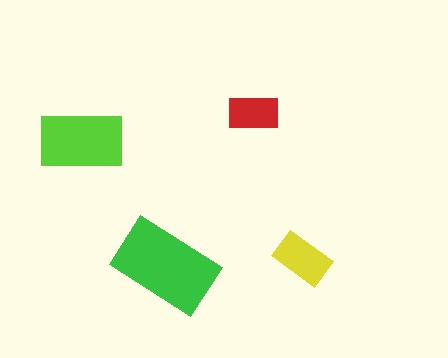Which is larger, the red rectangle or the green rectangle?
The green one.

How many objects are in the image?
There are 4 objects in the image.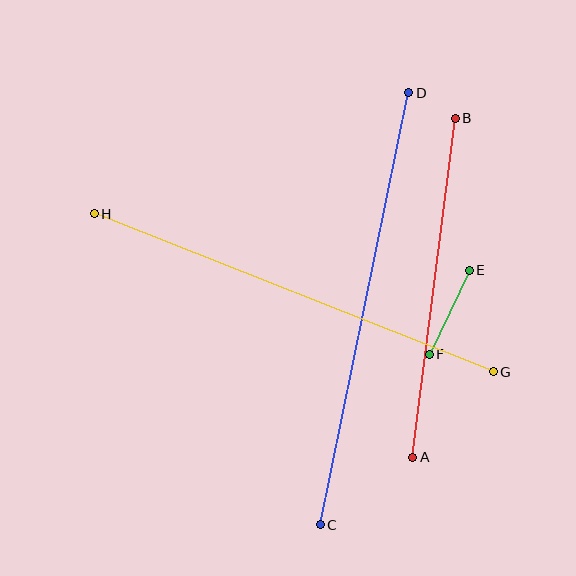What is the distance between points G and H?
The distance is approximately 429 pixels.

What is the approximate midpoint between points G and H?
The midpoint is at approximately (294, 293) pixels.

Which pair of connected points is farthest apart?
Points C and D are farthest apart.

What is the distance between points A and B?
The distance is approximately 342 pixels.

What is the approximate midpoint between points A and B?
The midpoint is at approximately (434, 288) pixels.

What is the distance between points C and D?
The distance is approximately 441 pixels.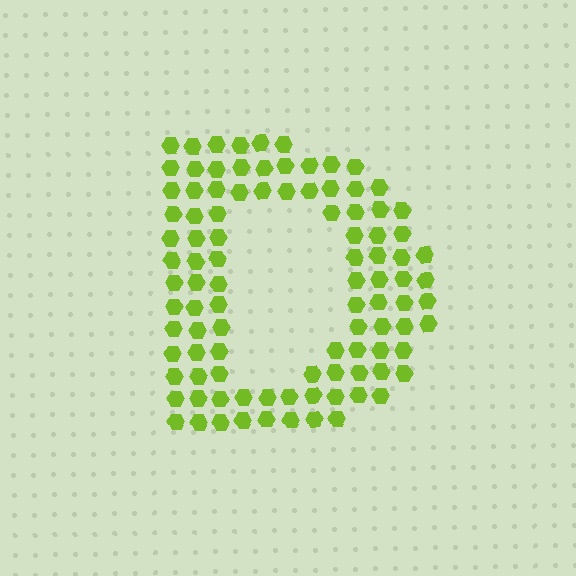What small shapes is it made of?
It is made of small hexagons.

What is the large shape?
The large shape is the letter D.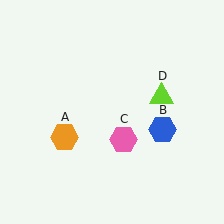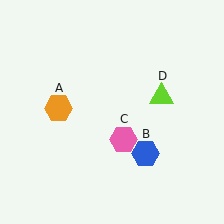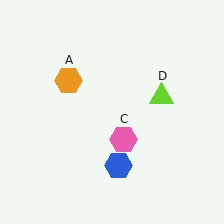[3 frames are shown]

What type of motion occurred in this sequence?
The orange hexagon (object A), blue hexagon (object B) rotated clockwise around the center of the scene.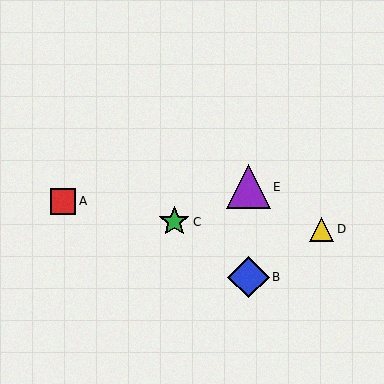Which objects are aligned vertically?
Objects B, E are aligned vertically.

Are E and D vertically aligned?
No, E is at x≈249 and D is at x≈322.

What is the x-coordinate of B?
Object B is at x≈249.